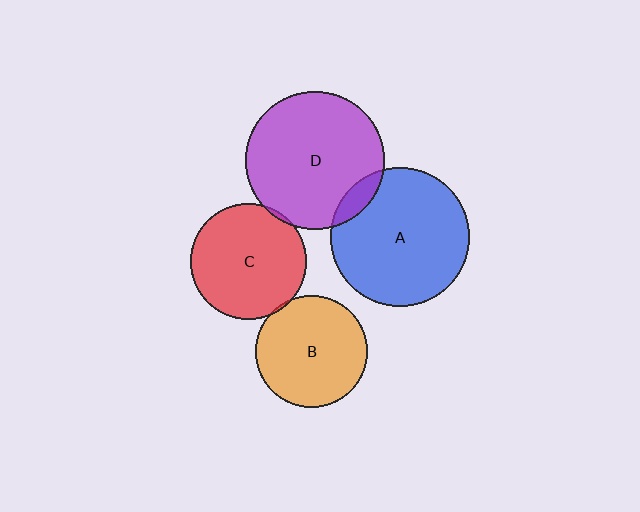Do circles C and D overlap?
Yes.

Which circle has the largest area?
Circle A (blue).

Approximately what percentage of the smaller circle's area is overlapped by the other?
Approximately 5%.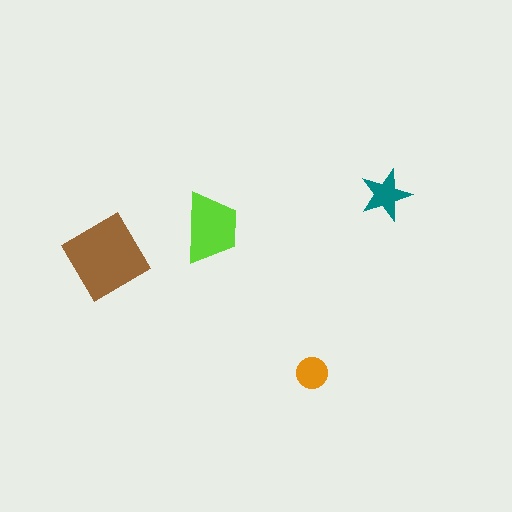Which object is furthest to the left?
The brown diamond is leftmost.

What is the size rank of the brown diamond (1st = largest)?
1st.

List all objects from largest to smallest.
The brown diamond, the lime trapezoid, the teal star, the orange circle.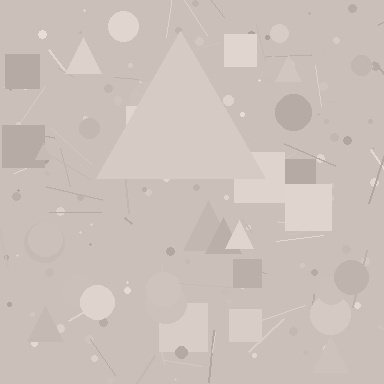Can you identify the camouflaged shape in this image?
The camouflaged shape is a triangle.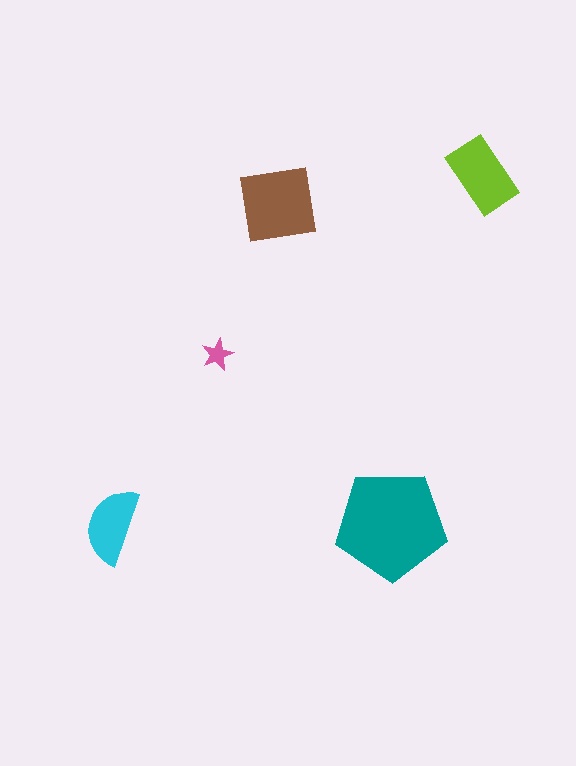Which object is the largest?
The teal pentagon.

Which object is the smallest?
The pink star.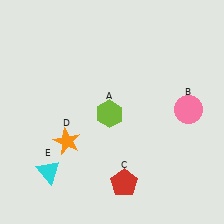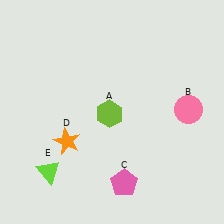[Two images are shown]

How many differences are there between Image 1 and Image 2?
There are 2 differences between the two images.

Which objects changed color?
C changed from red to pink. E changed from cyan to lime.